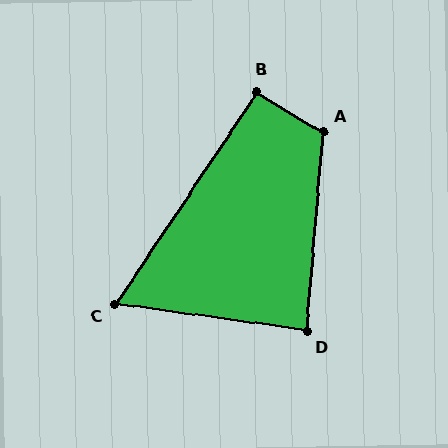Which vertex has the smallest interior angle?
C, at approximately 64 degrees.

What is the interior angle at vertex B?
Approximately 93 degrees (approximately right).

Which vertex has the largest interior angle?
A, at approximately 116 degrees.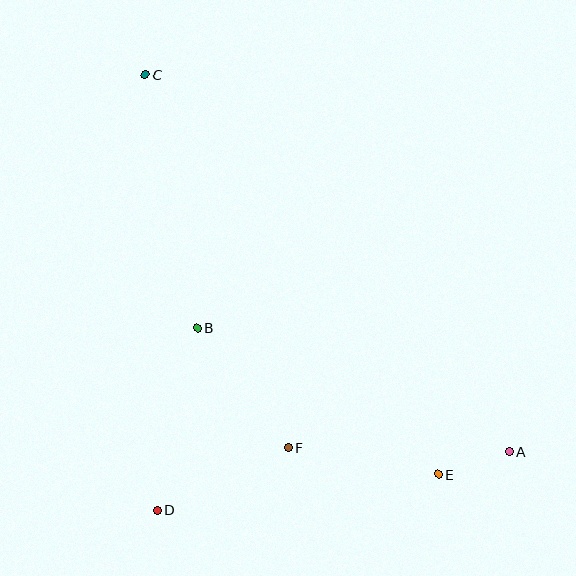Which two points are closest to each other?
Points A and E are closest to each other.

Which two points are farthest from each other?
Points A and C are farthest from each other.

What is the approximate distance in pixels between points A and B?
The distance between A and B is approximately 335 pixels.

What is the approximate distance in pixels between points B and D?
The distance between B and D is approximately 187 pixels.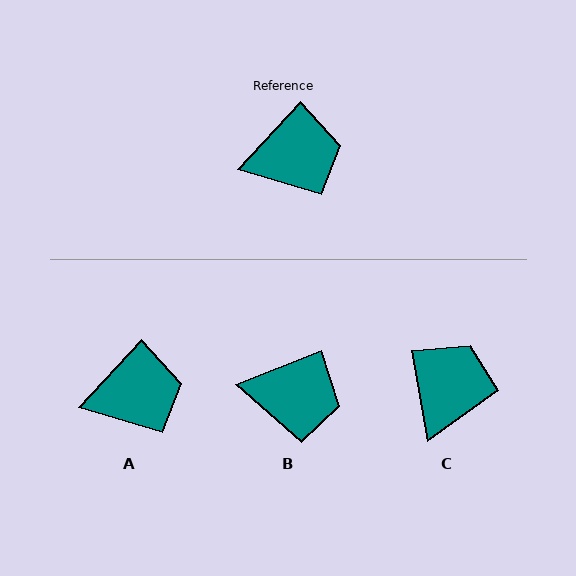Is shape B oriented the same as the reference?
No, it is off by about 25 degrees.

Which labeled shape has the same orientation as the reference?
A.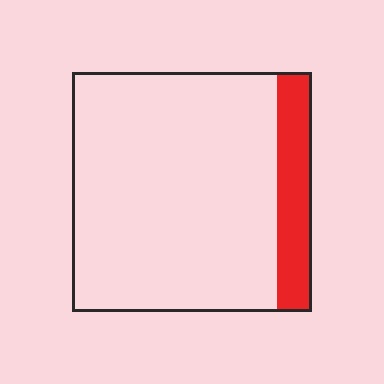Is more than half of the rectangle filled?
No.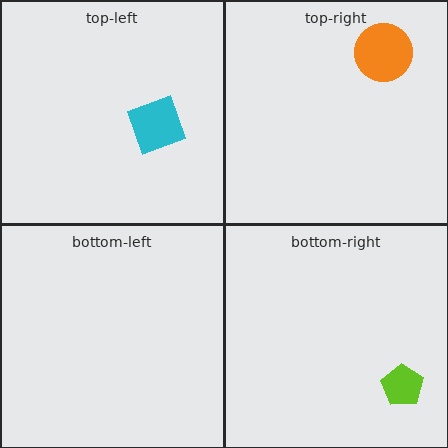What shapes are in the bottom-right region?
The lime pentagon.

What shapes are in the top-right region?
The orange circle.